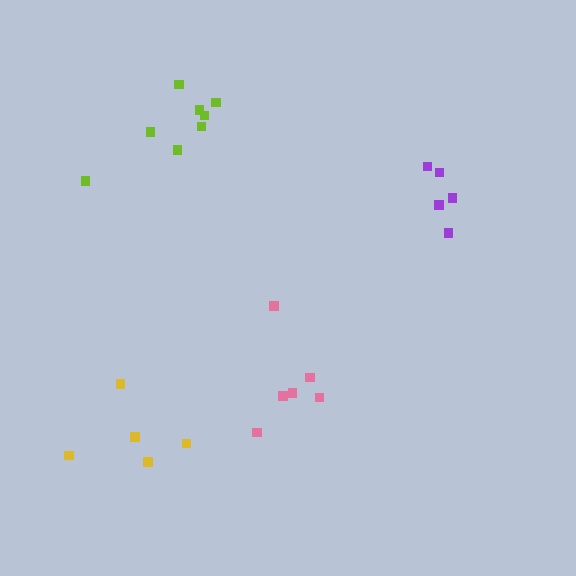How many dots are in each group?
Group 1: 6 dots, Group 2: 8 dots, Group 3: 5 dots, Group 4: 5 dots (24 total).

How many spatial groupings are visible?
There are 4 spatial groupings.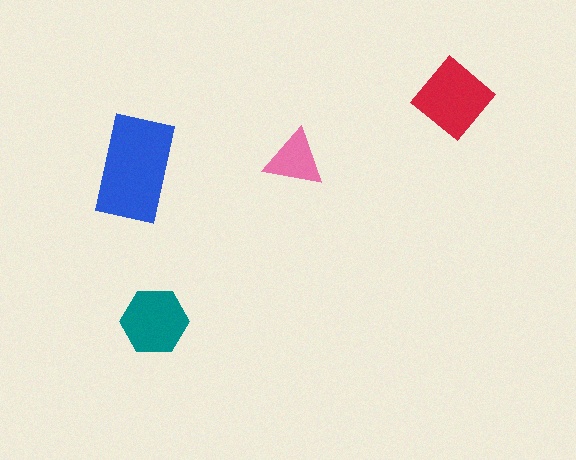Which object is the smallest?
The pink triangle.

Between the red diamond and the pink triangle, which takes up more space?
The red diamond.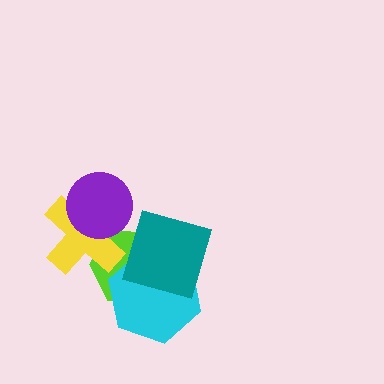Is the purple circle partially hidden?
No, no other shape covers it.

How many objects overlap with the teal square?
2 objects overlap with the teal square.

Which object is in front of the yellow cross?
The purple circle is in front of the yellow cross.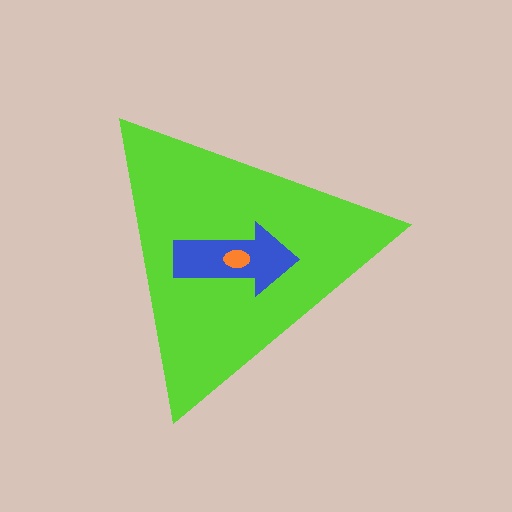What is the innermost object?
The orange ellipse.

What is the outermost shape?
The lime triangle.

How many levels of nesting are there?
3.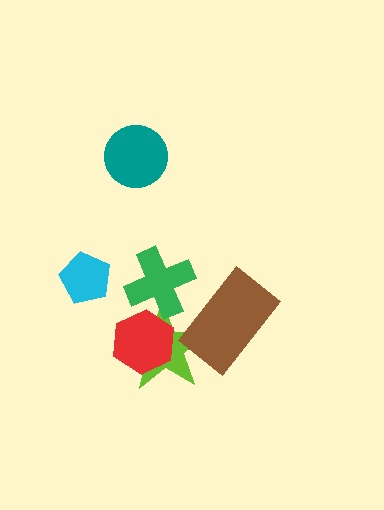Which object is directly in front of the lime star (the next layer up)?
The red hexagon is directly in front of the lime star.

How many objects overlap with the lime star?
3 objects overlap with the lime star.